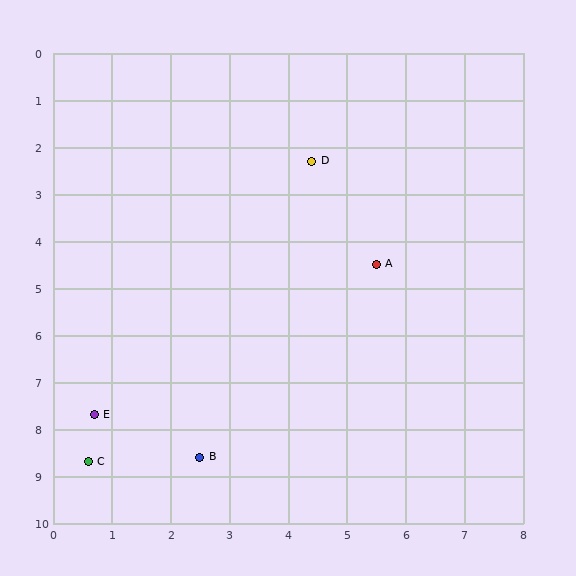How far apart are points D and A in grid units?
Points D and A are about 2.5 grid units apart.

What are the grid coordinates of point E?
Point E is at approximately (0.7, 7.7).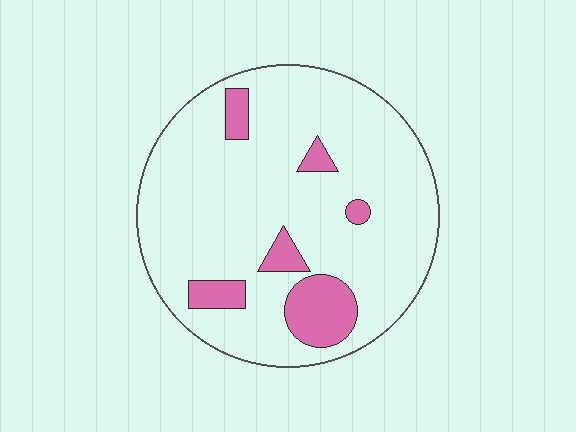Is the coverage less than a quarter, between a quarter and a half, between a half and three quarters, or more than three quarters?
Less than a quarter.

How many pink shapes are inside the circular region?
6.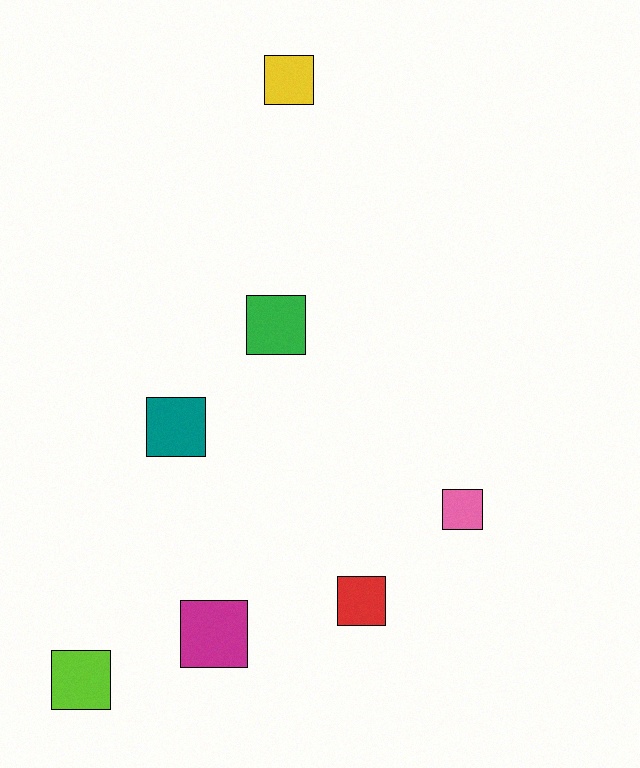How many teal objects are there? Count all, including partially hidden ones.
There is 1 teal object.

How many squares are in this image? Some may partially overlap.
There are 7 squares.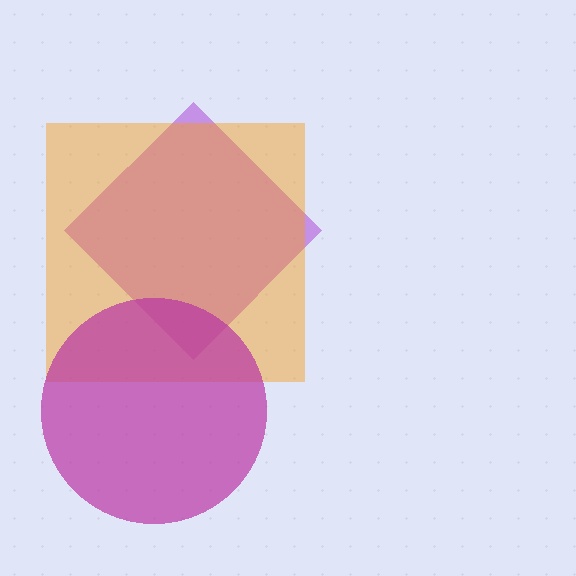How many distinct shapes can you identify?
There are 3 distinct shapes: a purple diamond, an orange square, a magenta circle.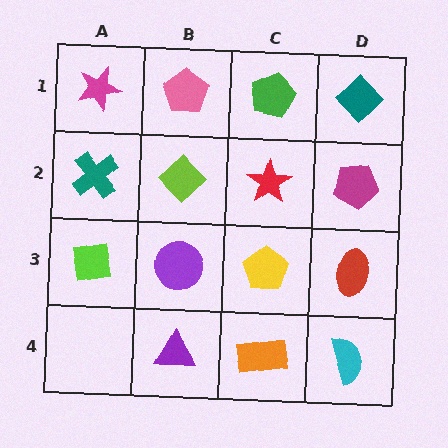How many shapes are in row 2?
4 shapes.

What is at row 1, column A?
A magenta star.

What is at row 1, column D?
A teal diamond.